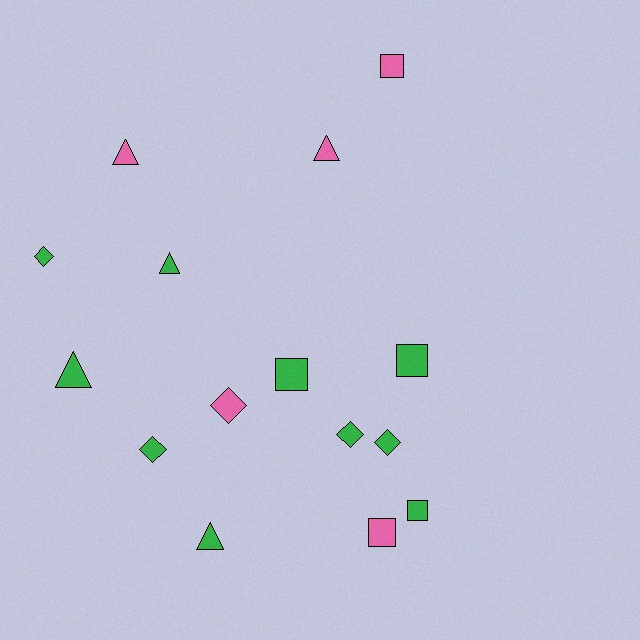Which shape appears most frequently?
Diamond, with 5 objects.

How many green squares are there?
There are 3 green squares.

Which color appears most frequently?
Green, with 10 objects.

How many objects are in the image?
There are 15 objects.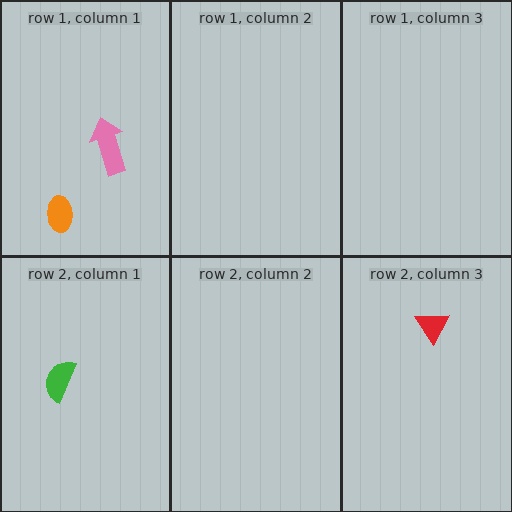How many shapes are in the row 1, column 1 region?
2.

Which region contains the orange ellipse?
The row 1, column 1 region.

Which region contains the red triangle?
The row 2, column 3 region.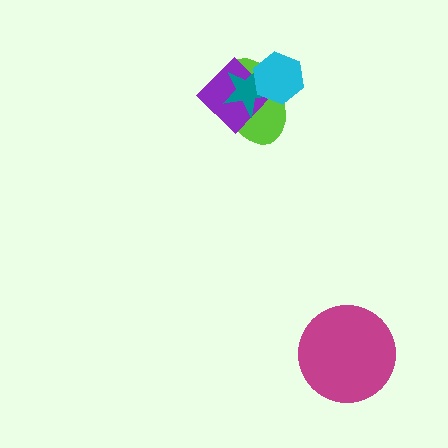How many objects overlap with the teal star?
3 objects overlap with the teal star.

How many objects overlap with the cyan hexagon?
3 objects overlap with the cyan hexagon.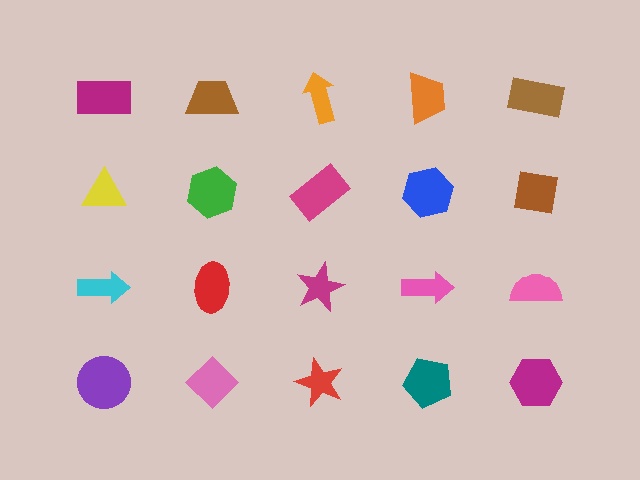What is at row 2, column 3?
A magenta rectangle.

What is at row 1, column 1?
A magenta rectangle.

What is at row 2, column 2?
A green hexagon.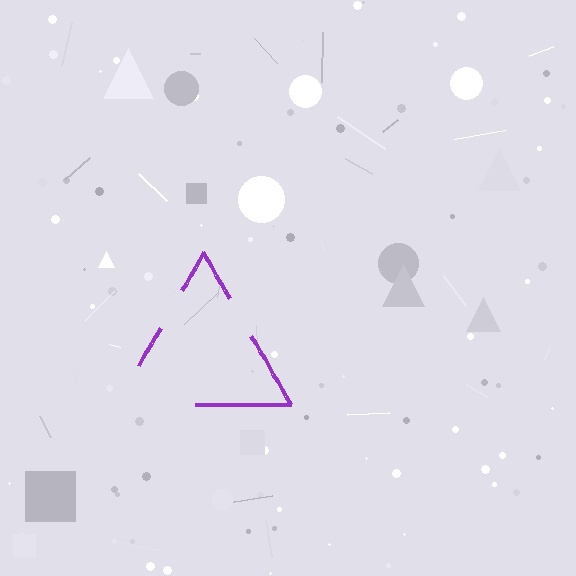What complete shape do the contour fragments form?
The contour fragments form a triangle.